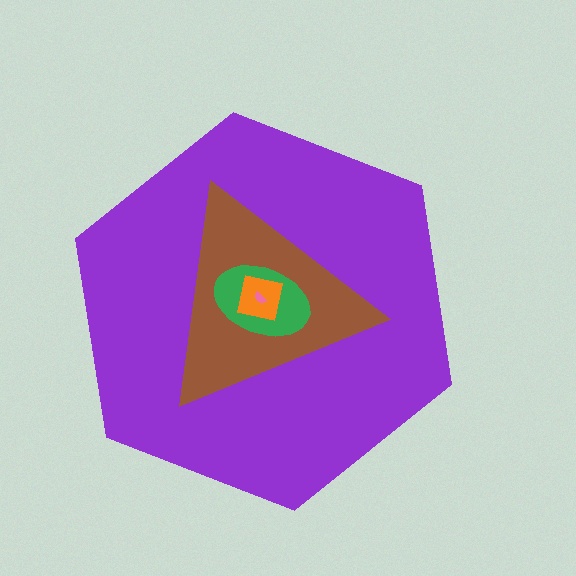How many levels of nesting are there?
5.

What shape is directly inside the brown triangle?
The green ellipse.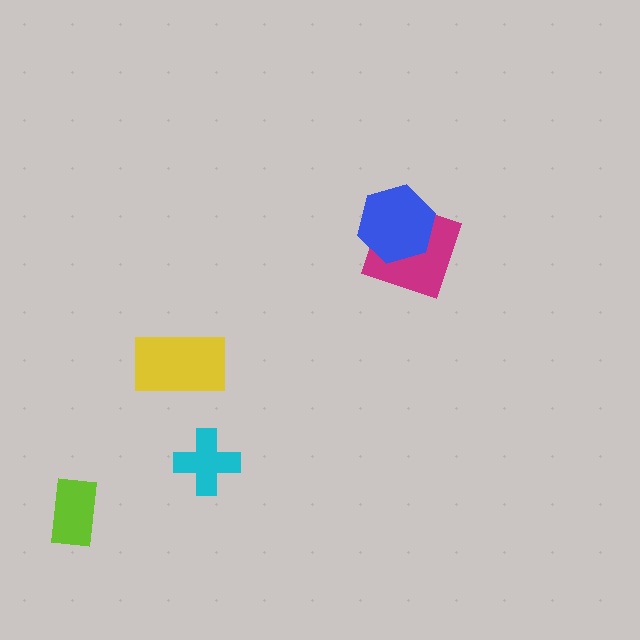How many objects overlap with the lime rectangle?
0 objects overlap with the lime rectangle.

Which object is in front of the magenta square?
The blue hexagon is in front of the magenta square.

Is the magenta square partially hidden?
Yes, it is partially covered by another shape.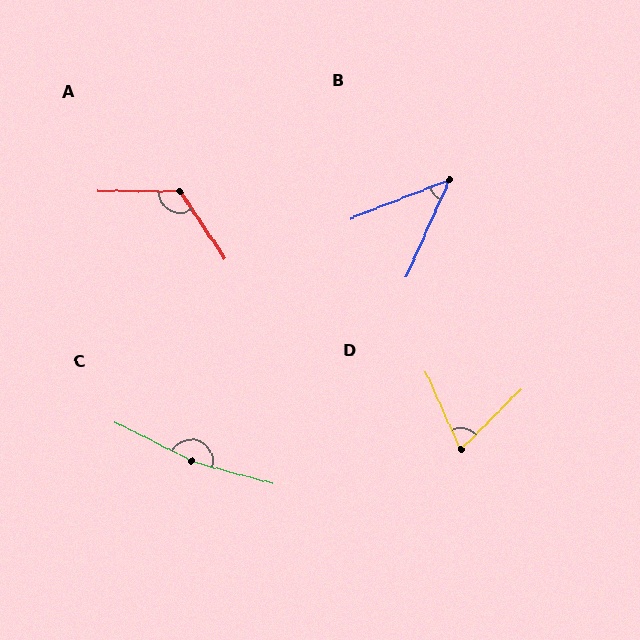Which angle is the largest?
C, at approximately 169 degrees.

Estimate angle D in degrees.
Approximately 69 degrees.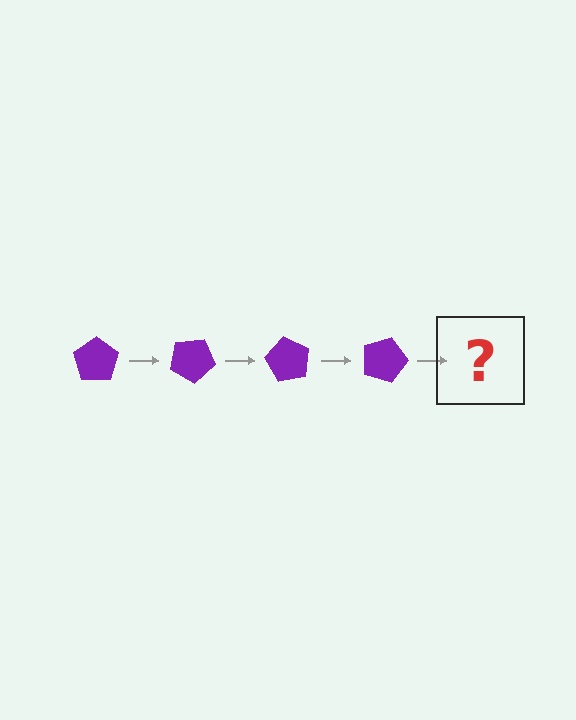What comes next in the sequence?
The next element should be a purple pentagon rotated 120 degrees.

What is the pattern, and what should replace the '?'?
The pattern is that the pentagon rotates 30 degrees each step. The '?' should be a purple pentagon rotated 120 degrees.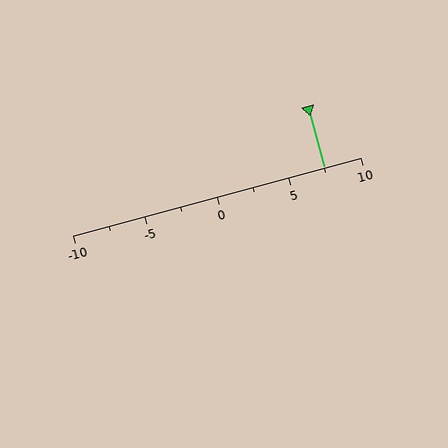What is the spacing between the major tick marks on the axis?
The major ticks are spaced 5 apart.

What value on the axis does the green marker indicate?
The marker indicates approximately 7.5.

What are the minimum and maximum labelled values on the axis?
The axis runs from -10 to 10.